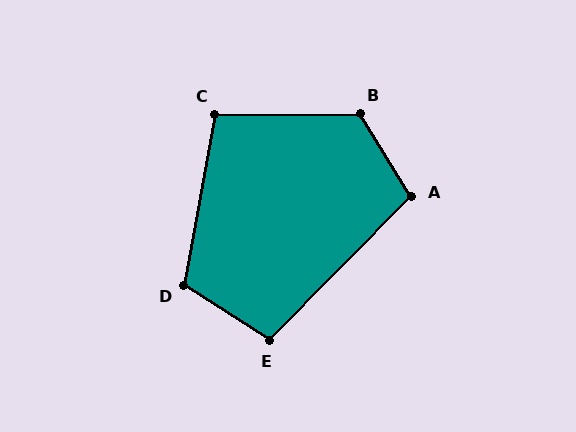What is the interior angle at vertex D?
Approximately 112 degrees (obtuse).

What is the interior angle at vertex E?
Approximately 102 degrees (obtuse).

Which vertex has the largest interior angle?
B, at approximately 122 degrees.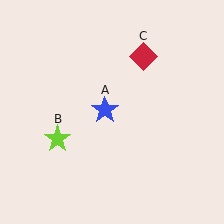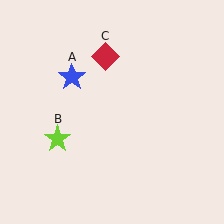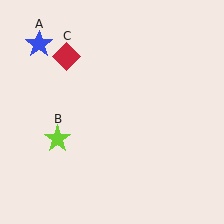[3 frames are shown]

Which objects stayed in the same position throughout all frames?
Lime star (object B) remained stationary.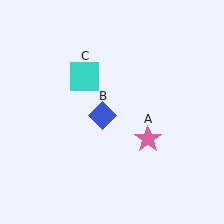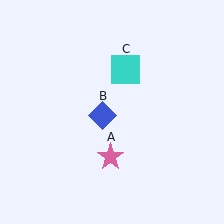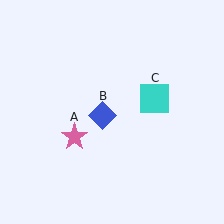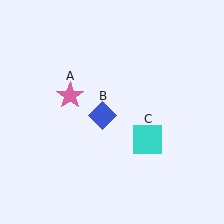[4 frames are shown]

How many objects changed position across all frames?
2 objects changed position: pink star (object A), cyan square (object C).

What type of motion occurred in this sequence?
The pink star (object A), cyan square (object C) rotated clockwise around the center of the scene.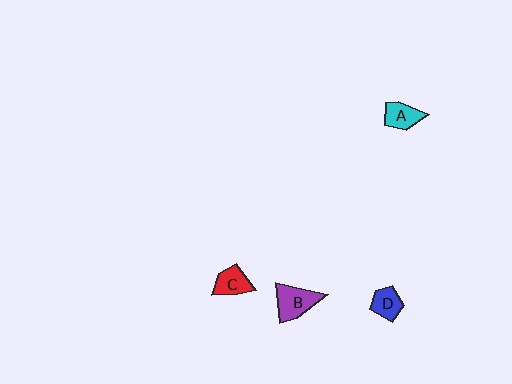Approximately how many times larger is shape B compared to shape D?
Approximately 1.5 times.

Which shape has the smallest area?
Shape D (blue).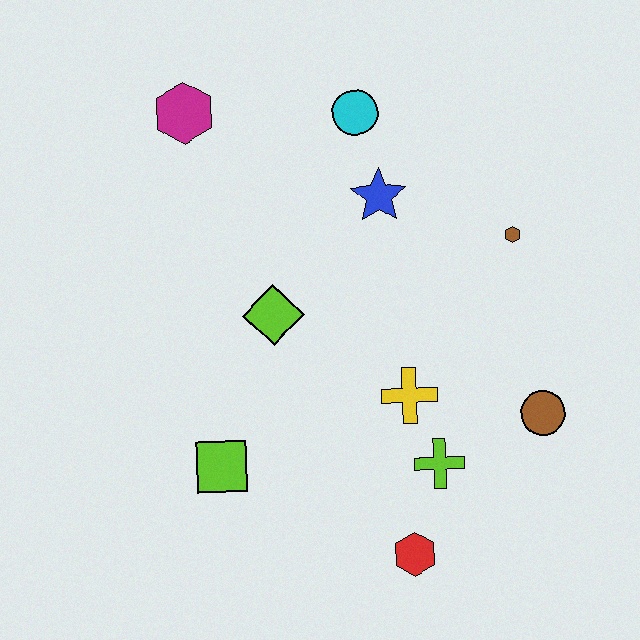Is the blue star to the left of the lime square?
No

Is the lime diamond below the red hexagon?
No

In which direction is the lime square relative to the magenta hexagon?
The lime square is below the magenta hexagon.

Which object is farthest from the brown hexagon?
The lime square is farthest from the brown hexagon.